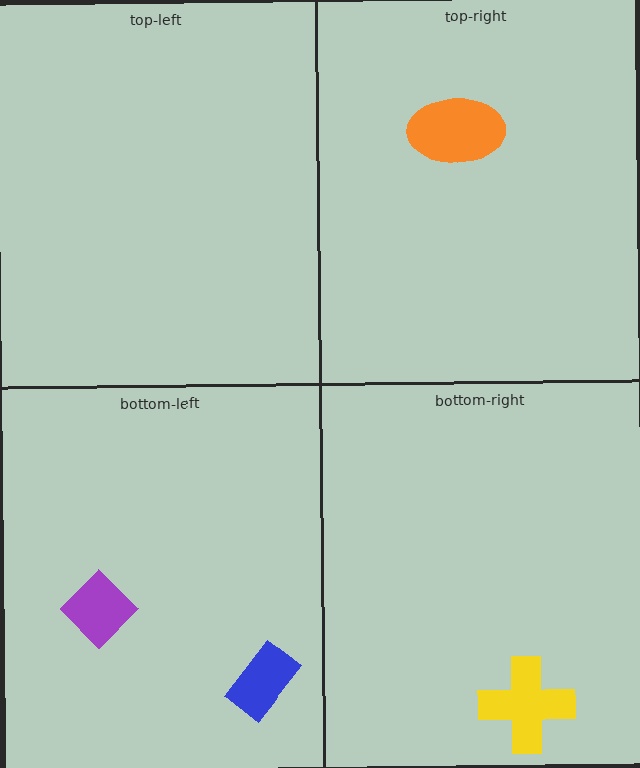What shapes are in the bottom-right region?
The yellow cross.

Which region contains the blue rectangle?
The bottom-left region.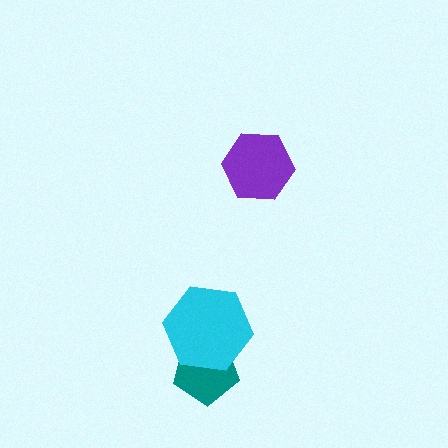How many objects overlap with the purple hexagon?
0 objects overlap with the purple hexagon.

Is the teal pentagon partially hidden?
Yes, it is partially covered by another shape.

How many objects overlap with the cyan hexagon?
1 object overlaps with the cyan hexagon.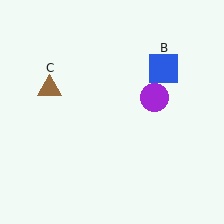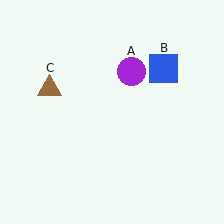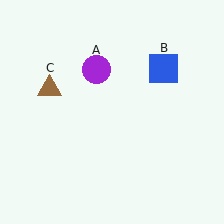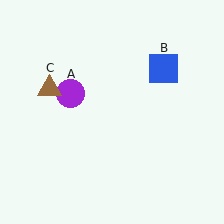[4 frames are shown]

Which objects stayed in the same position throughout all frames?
Blue square (object B) and brown triangle (object C) remained stationary.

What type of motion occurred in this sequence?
The purple circle (object A) rotated counterclockwise around the center of the scene.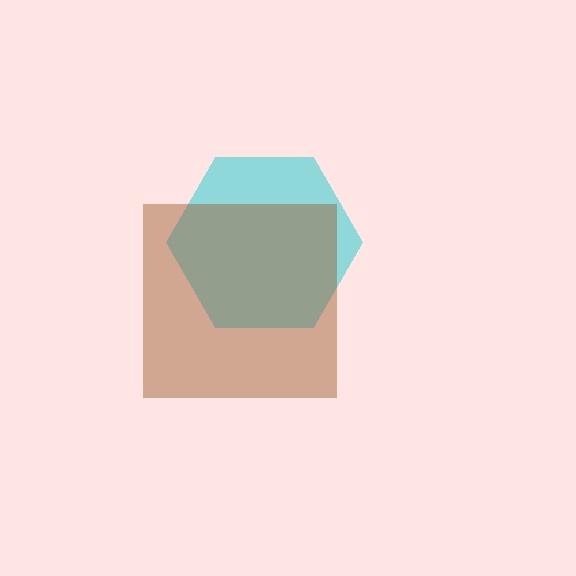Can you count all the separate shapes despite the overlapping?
Yes, there are 2 separate shapes.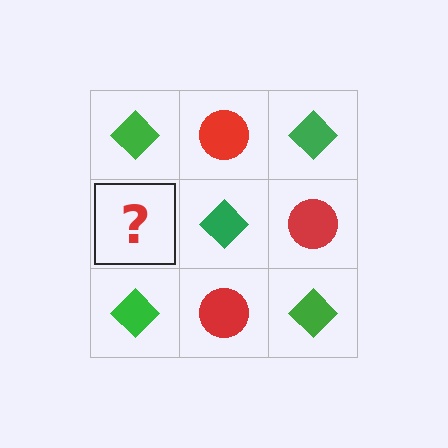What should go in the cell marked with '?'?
The missing cell should contain a red circle.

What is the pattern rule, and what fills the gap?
The rule is that it alternates green diamond and red circle in a checkerboard pattern. The gap should be filled with a red circle.